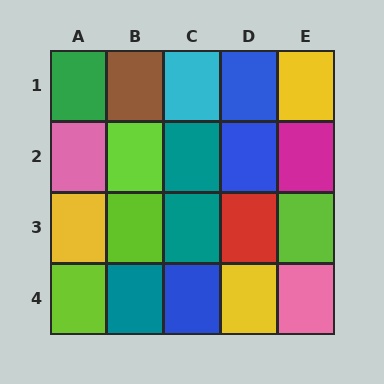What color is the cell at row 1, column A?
Green.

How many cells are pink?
2 cells are pink.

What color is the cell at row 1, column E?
Yellow.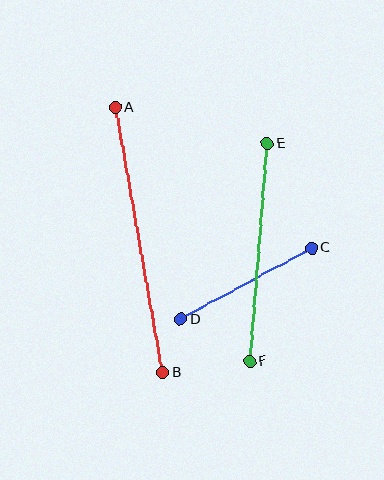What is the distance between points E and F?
The distance is approximately 219 pixels.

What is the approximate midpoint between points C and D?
The midpoint is at approximately (246, 284) pixels.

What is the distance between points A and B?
The distance is approximately 269 pixels.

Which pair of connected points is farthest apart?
Points A and B are farthest apart.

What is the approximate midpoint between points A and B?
The midpoint is at approximately (139, 240) pixels.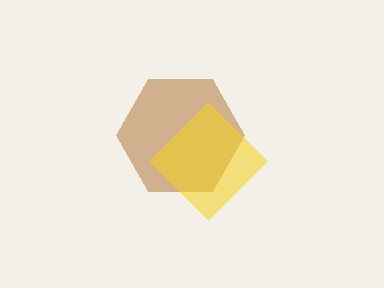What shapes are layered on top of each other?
The layered shapes are: a brown hexagon, a yellow diamond.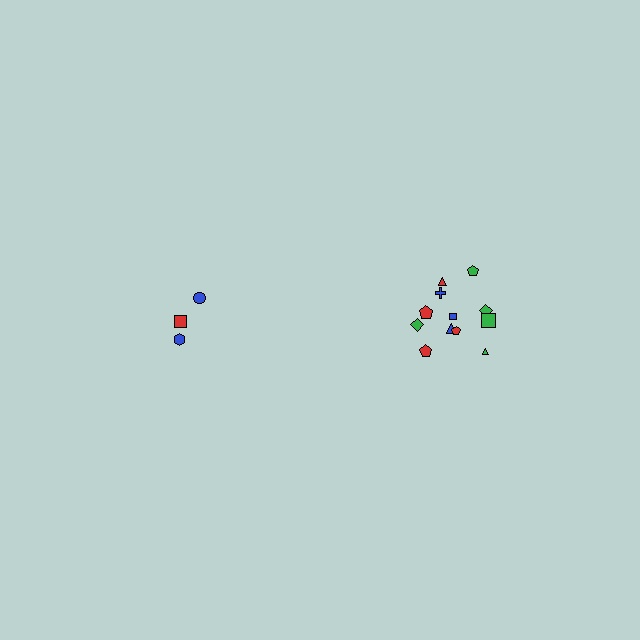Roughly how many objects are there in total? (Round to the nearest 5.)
Roughly 15 objects in total.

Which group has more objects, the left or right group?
The right group.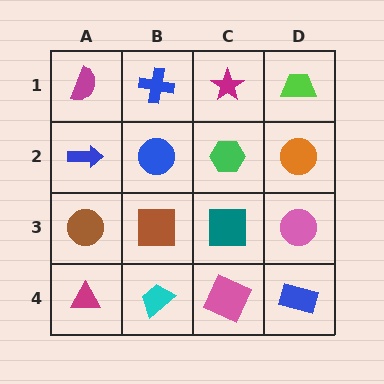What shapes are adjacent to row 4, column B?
A brown square (row 3, column B), a magenta triangle (row 4, column A), a pink square (row 4, column C).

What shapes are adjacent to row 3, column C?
A green hexagon (row 2, column C), a pink square (row 4, column C), a brown square (row 3, column B), a pink circle (row 3, column D).